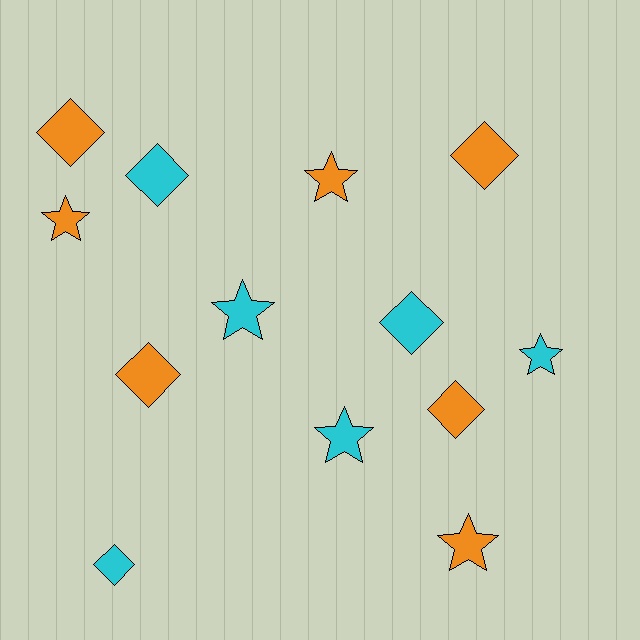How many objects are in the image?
There are 13 objects.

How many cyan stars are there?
There are 3 cyan stars.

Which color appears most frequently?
Orange, with 7 objects.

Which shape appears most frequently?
Diamond, with 7 objects.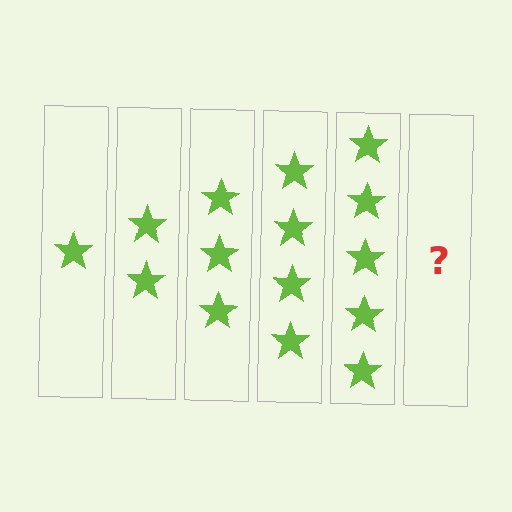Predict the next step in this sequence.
The next step is 6 stars.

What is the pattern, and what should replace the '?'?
The pattern is that each step adds one more star. The '?' should be 6 stars.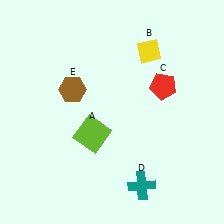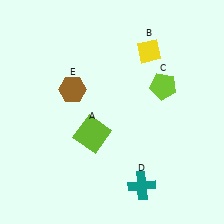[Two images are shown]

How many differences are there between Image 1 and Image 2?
There is 1 difference between the two images.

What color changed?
The pentagon (C) changed from red in Image 1 to lime in Image 2.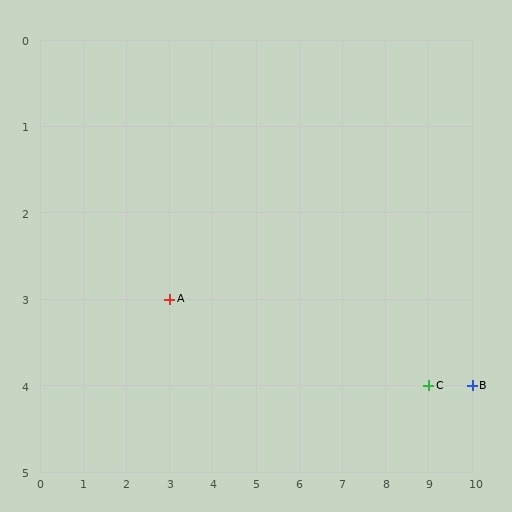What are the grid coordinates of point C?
Point C is at grid coordinates (9, 4).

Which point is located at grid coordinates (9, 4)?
Point C is at (9, 4).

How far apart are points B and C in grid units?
Points B and C are 1 column apart.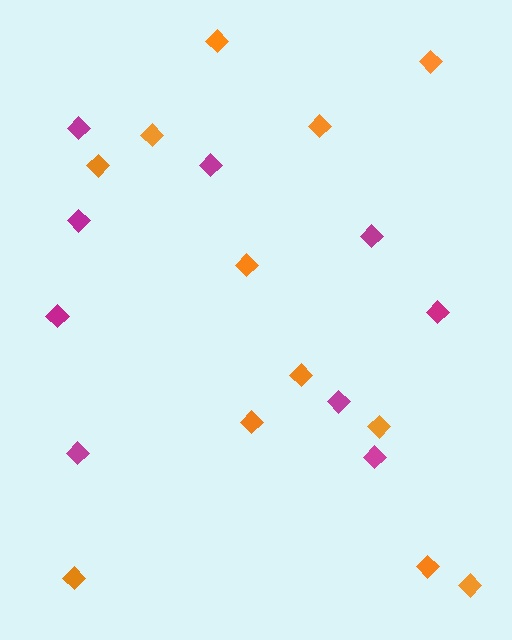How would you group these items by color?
There are 2 groups: one group of magenta diamonds (9) and one group of orange diamonds (12).